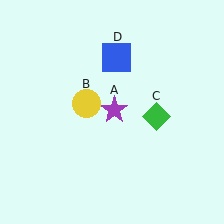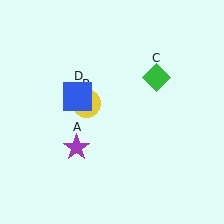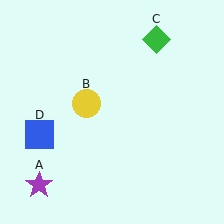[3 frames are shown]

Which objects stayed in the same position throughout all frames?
Yellow circle (object B) remained stationary.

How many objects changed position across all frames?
3 objects changed position: purple star (object A), green diamond (object C), blue square (object D).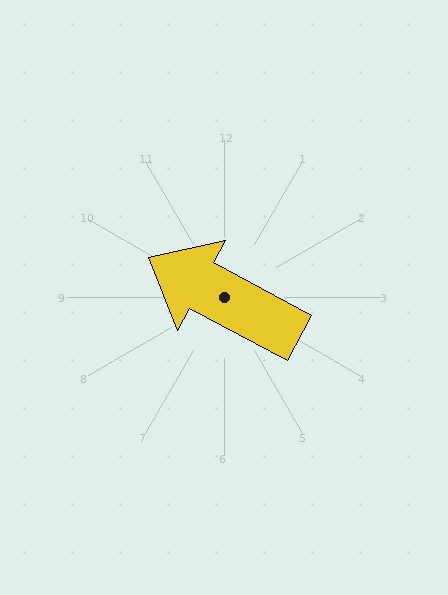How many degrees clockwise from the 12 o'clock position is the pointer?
Approximately 298 degrees.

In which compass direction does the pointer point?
Northwest.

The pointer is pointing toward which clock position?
Roughly 10 o'clock.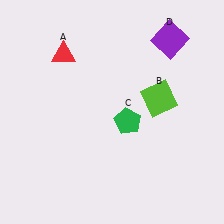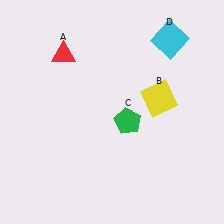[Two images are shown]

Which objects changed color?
B changed from lime to yellow. D changed from purple to cyan.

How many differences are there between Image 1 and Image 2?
There are 2 differences between the two images.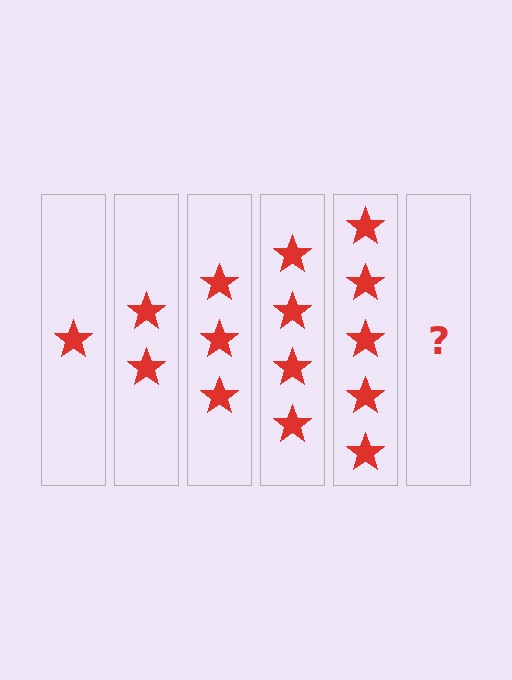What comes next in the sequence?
The next element should be 6 stars.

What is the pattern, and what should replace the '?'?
The pattern is that each step adds one more star. The '?' should be 6 stars.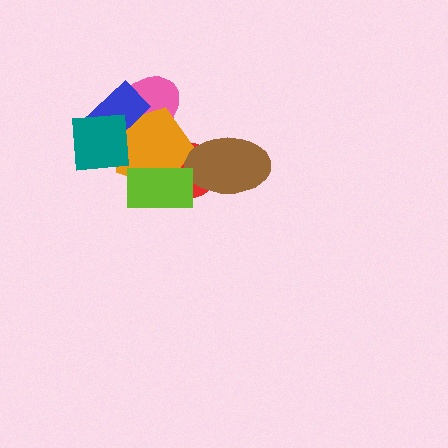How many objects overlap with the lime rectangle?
2 objects overlap with the lime rectangle.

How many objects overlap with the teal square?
3 objects overlap with the teal square.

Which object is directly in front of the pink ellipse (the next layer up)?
The orange pentagon is directly in front of the pink ellipse.